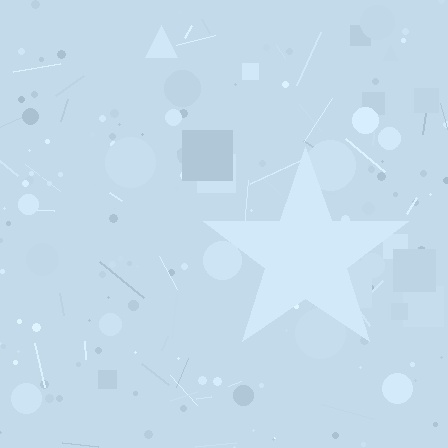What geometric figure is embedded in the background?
A star is embedded in the background.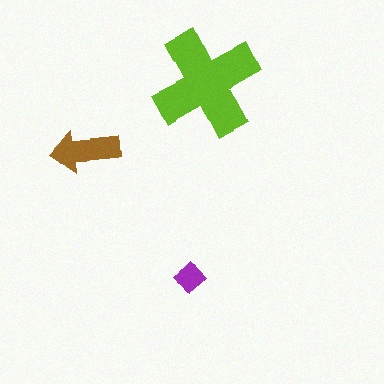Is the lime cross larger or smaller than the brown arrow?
Larger.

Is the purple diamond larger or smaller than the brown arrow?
Smaller.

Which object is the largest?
The lime cross.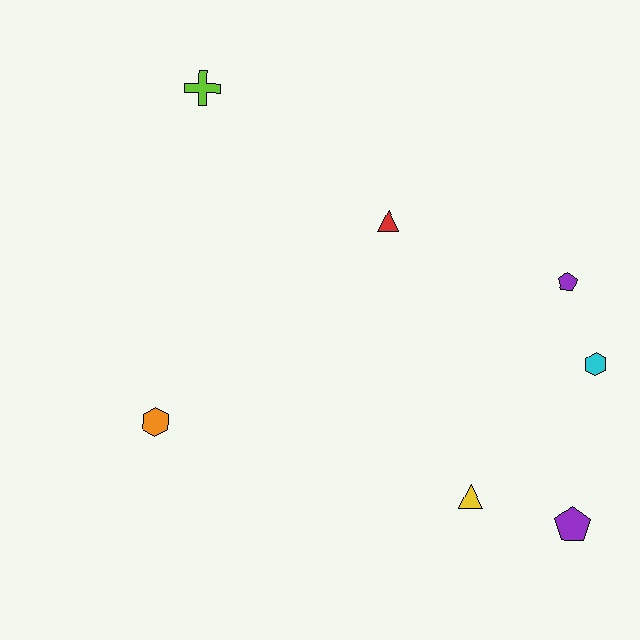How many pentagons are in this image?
There are 2 pentagons.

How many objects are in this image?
There are 7 objects.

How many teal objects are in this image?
There are no teal objects.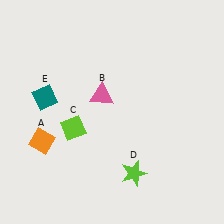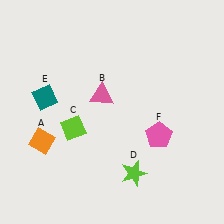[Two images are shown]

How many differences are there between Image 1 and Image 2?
There is 1 difference between the two images.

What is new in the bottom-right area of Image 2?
A pink pentagon (F) was added in the bottom-right area of Image 2.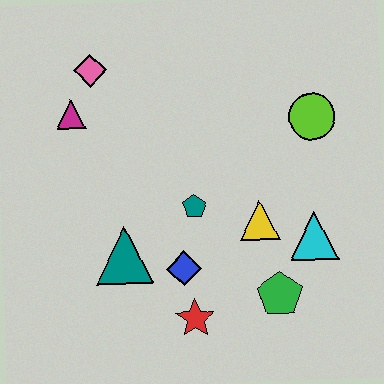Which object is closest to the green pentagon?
The cyan triangle is closest to the green pentagon.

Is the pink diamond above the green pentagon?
Yes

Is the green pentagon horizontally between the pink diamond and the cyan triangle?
Yes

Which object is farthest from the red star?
The pink diamond is farthest from the red star.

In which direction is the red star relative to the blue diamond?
The red star is below the blue diamond.